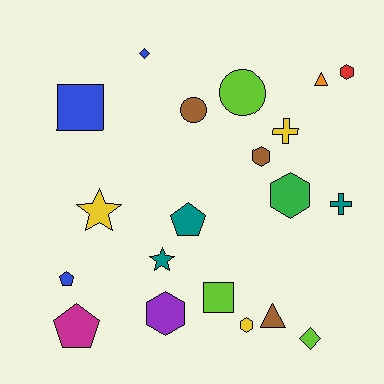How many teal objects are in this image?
There are 3 teal objects.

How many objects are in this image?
There are 20 objects.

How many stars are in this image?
There are 2 stars.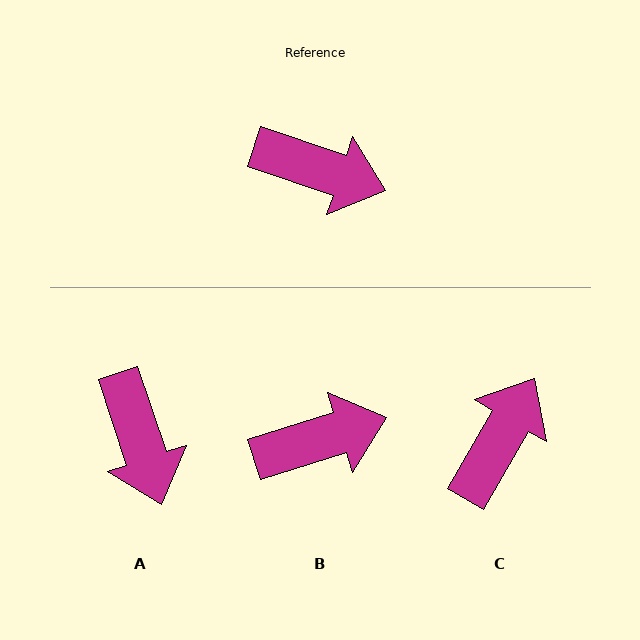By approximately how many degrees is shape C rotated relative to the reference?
Approximately 78 degrees counter-clockwise.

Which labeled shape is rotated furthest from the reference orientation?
C, about 78 degrees away.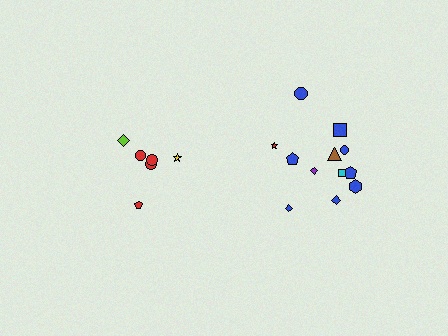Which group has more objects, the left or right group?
The right group.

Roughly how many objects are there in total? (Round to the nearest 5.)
Roughly 20 objects in total.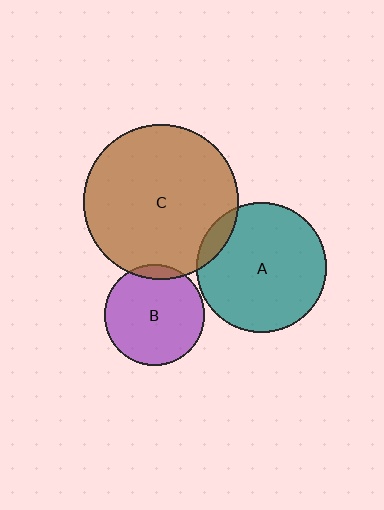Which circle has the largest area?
Circle C (brown).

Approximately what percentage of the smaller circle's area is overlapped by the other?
Approximately 10%.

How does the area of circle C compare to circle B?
Approximately 2.4 times.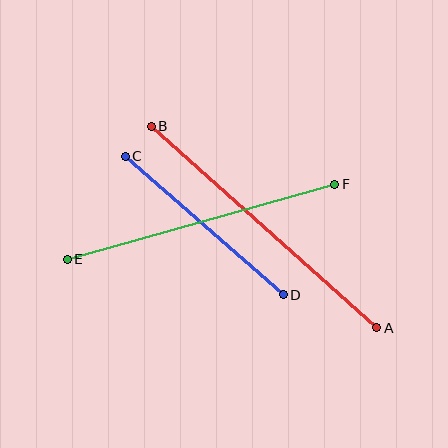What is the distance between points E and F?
The distance is approximately 278 pixels.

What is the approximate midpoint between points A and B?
The midpoint is at approximately (264, 227) pixels.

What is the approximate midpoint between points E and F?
The midpoint is at approximately (201, 222) pixels.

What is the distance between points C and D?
The distance is approximately 210 pixels.